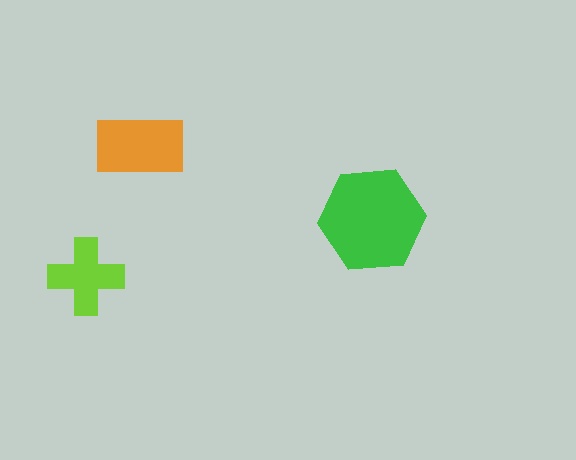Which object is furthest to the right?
The green hexagon is rightmost.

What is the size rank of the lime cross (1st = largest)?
3rd.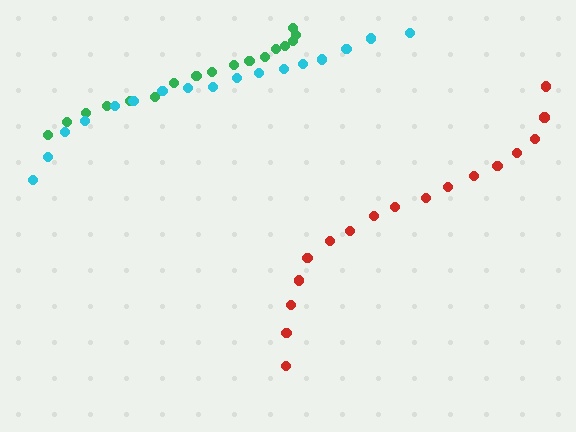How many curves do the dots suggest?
There are 3 distinct paths.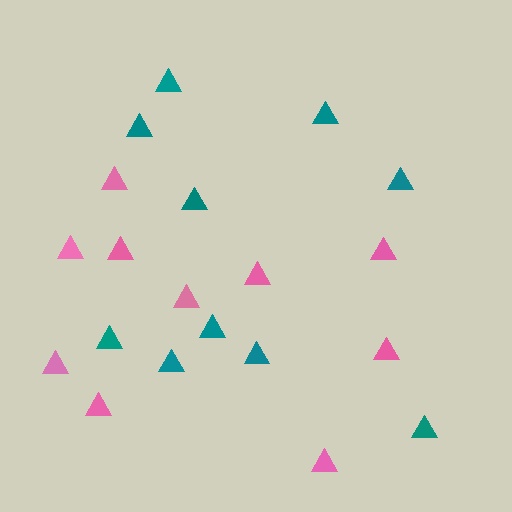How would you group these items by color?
There are 2 groups: one group of pink triangles (10) and one group of teal triangles (10).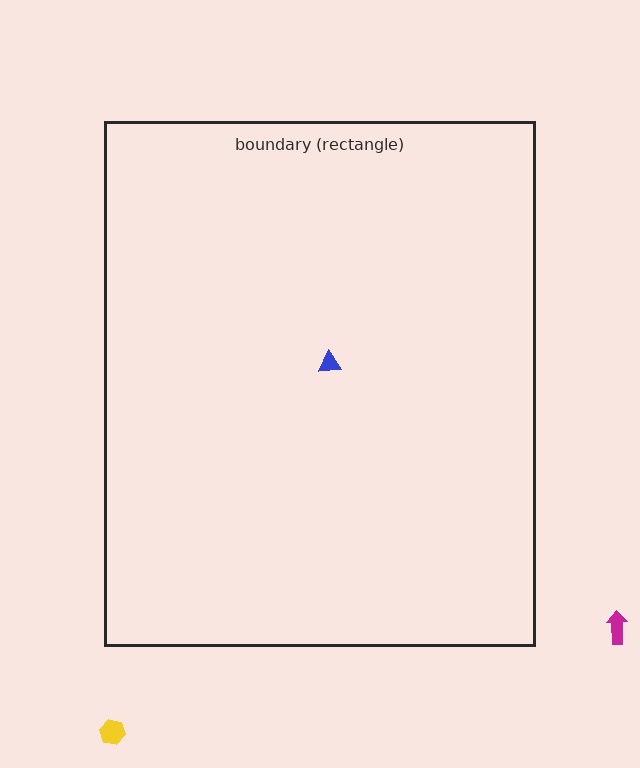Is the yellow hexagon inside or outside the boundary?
Outside.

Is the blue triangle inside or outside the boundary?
Inside.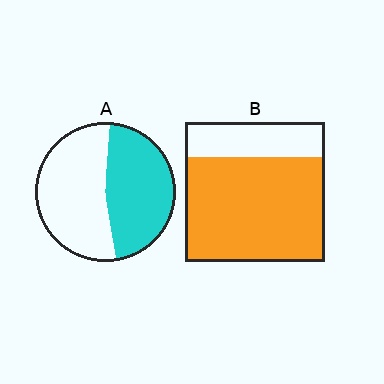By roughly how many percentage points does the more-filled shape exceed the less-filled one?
By roughly 30 percentage points (B over A).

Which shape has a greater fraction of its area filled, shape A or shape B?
Shape B.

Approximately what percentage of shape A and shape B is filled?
A is approximately 45% and B is approximately 75%.